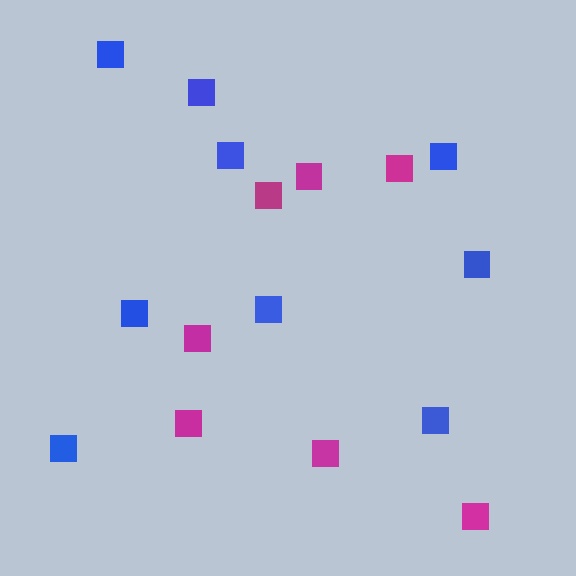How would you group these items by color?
There are 2 groups: one group of blue squares (9) and one group of magenta squares (7).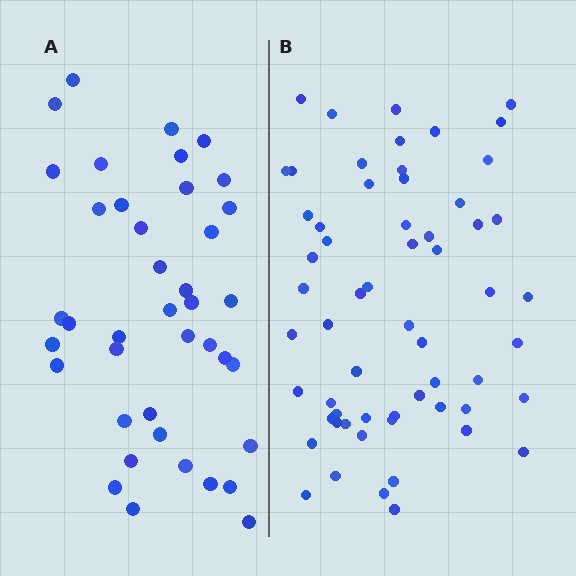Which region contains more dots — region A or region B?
Region B (the right region) has more dots.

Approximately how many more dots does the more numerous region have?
Region B has approximately 20 more dots than region A.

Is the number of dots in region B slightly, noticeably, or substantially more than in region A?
Region B has substantially more. The ratio is roughly 1.5 to 1.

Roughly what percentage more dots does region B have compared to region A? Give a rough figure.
About 50% more.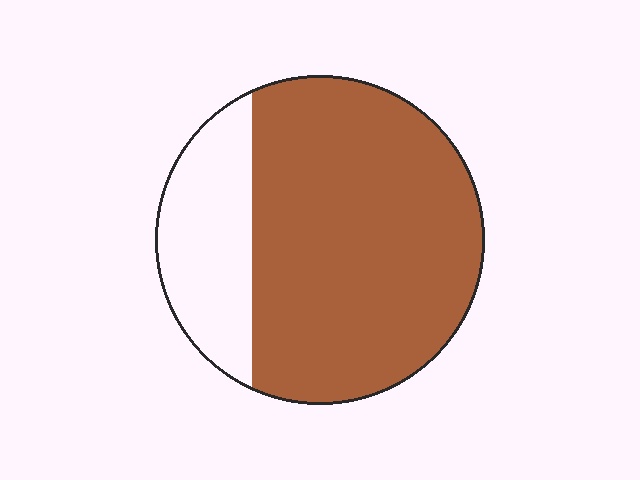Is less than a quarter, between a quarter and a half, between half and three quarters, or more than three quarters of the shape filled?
More than three quarters.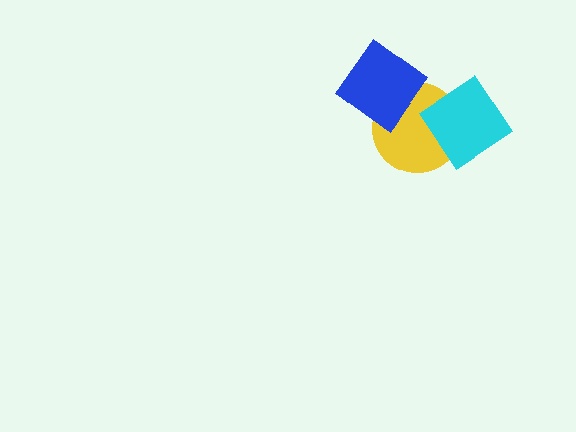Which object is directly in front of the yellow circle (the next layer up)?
The cyan diamond is directly in front of the yellow circle.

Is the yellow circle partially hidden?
Yes, it is partially covered by another shape.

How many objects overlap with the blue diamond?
1 object overlaps with the blue diamond.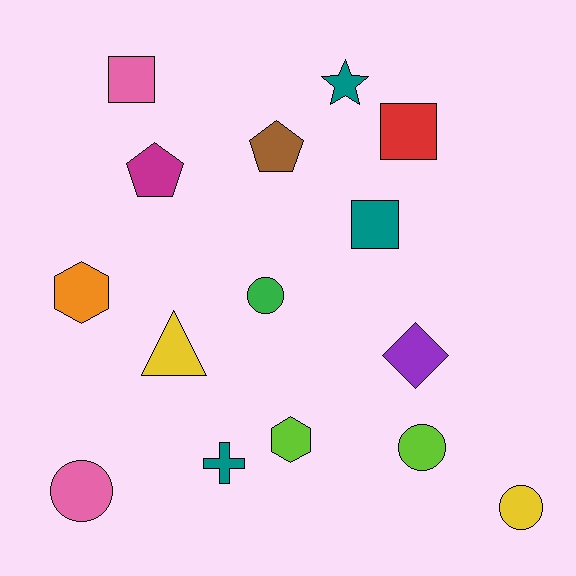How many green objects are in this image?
There is 1 green object.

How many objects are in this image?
There are 15 objects.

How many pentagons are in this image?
There are 2 pentagons.